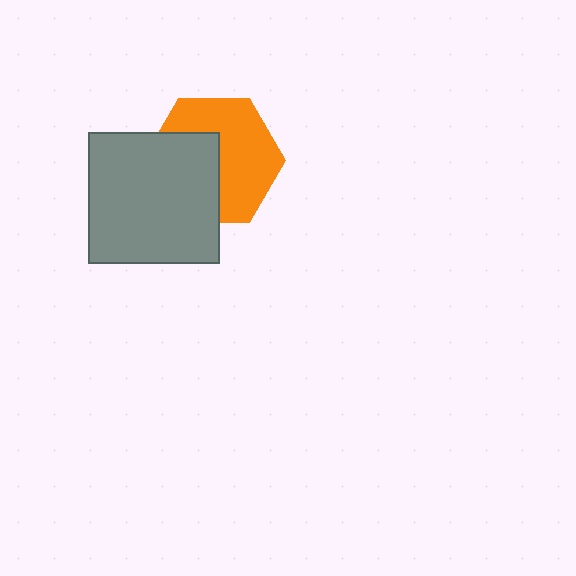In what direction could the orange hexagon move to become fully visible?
The orange hexagon could move toward the upper-right. That would shift it out from behind the gray square entirely.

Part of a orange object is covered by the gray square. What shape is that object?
It is a hexagon.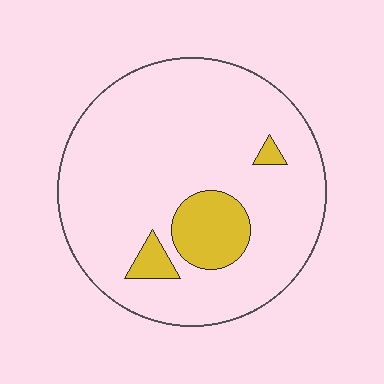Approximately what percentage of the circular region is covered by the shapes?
Approximately 10%.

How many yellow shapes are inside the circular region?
3.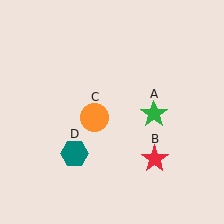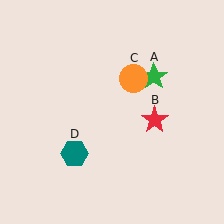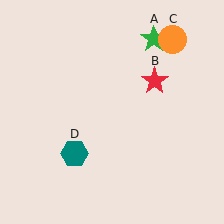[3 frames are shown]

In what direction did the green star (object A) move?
The green star (object A) moved up.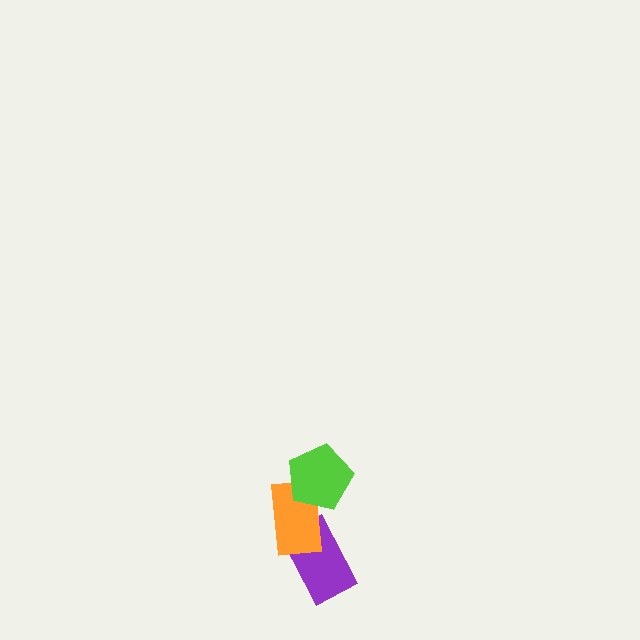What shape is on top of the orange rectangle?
The lime pentagon is on top of the orange rectangle.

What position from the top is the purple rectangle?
The purple rectangle is 3rd from the top.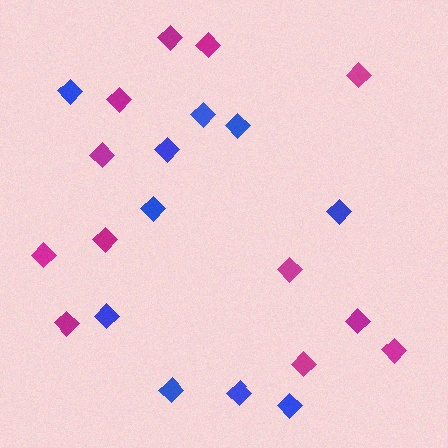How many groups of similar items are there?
There are 2 groups: one group of blue diamonds (10) and one group of magenta diamonds (12).